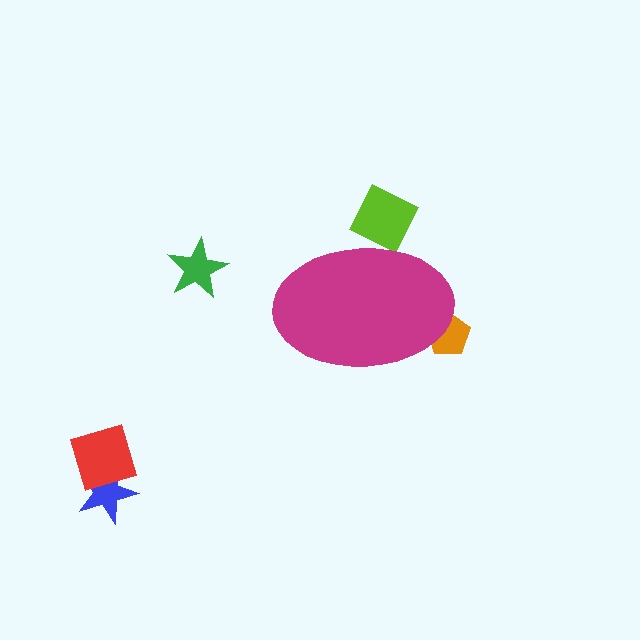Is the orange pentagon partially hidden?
Yes, the orange pentagon is partially hidden behind the magenta ellipse.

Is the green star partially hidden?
No, the green star is fully visible.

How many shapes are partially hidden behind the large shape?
2 shapes are partially hidden.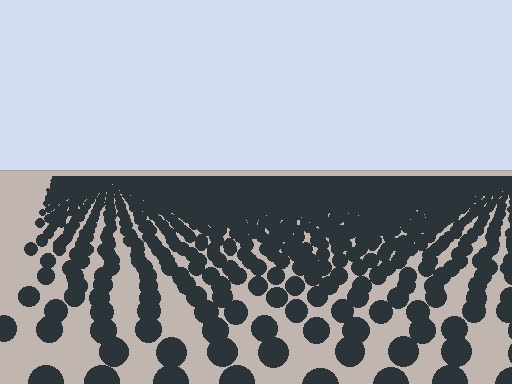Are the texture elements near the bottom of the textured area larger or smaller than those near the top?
Larger. Near the bottom, elements are closer to the viewer and appear at a bigger on-screen size.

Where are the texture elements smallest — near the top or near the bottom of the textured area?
Near the top.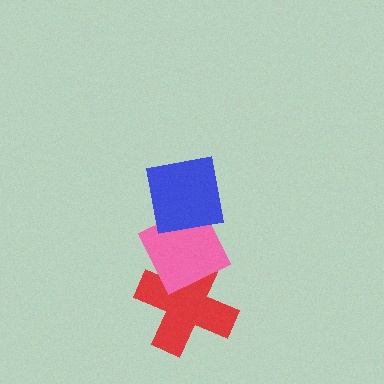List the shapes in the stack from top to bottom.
From top to bottom: the blue square, the pink diamond, the red cross.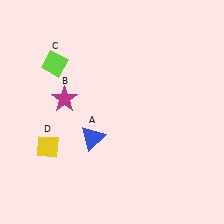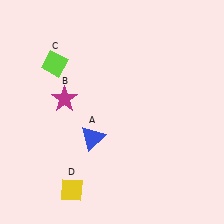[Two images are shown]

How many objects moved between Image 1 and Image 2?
1 object moved between the two images.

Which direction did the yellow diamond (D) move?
The yellow diamond (D) moved down.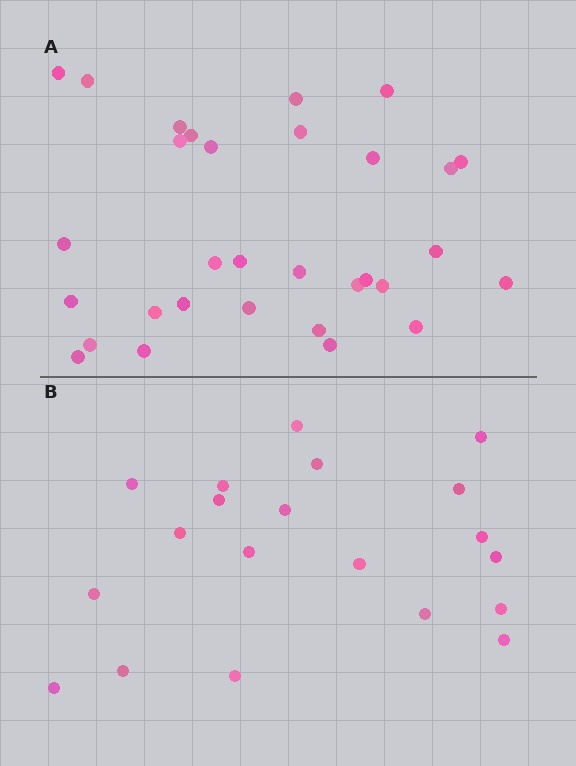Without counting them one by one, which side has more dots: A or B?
Region A (the top region) has more dots.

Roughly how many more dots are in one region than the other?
Region A has roughly 12 or so more dots than region B.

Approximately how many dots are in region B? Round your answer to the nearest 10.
About 20 dots.